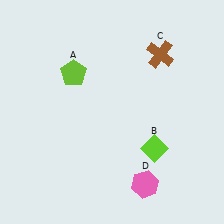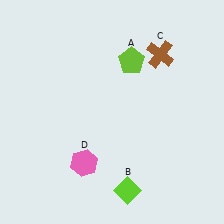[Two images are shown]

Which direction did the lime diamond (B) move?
The lime diamond (B) moved down.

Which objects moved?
The objects that moved are: the lime pentagon (A), the lime diamond (B), the pink hexagon (D).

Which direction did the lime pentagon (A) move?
The lime pentagon (A) moved right.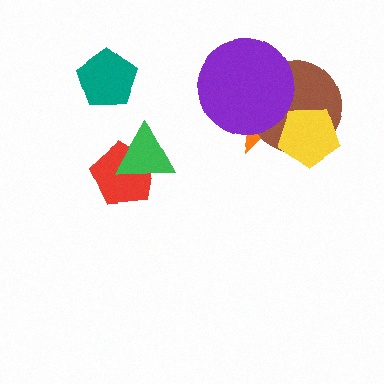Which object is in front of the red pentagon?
The green triangle is in front of the red pentagon.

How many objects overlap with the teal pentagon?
0 objects overlap with the teal pentagon.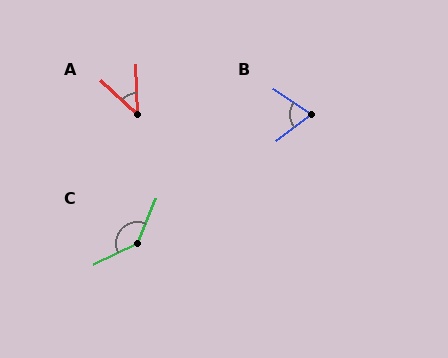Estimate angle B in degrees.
Approximately 71 degrees.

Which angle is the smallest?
A, at approximately 46 degrees.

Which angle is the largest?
C, at approximately 138 degrees.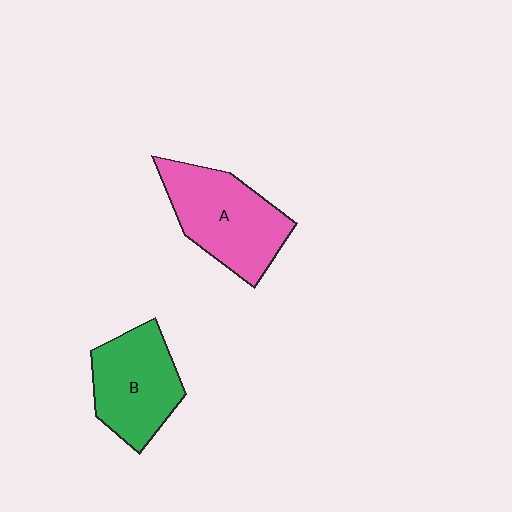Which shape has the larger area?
Shape A (pink).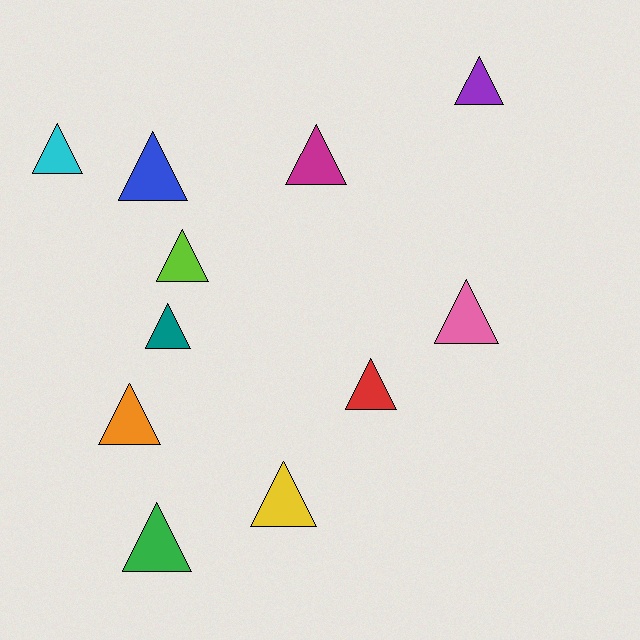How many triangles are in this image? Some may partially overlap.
There are 11 triangles.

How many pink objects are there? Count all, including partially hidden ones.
There is 1 pink object.